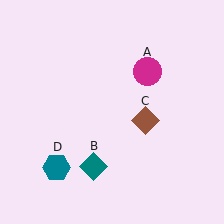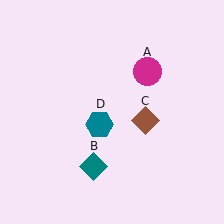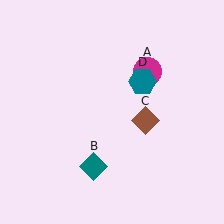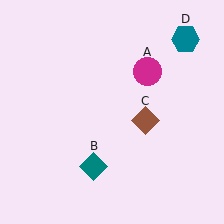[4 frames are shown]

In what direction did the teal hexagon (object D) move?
The teal hexagon (object D) moved up and to the right.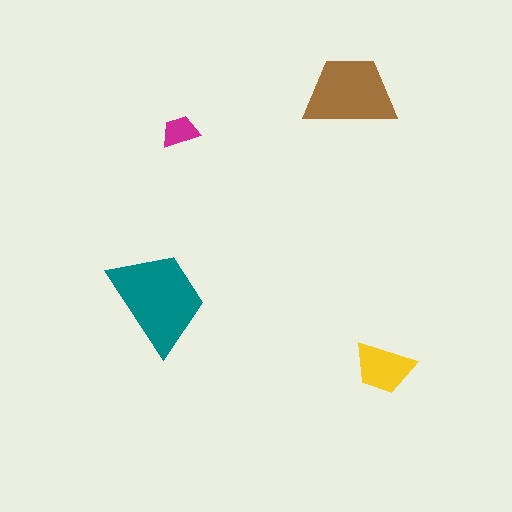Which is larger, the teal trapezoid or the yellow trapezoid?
The teal one.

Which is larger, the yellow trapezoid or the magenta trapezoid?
The yellow one.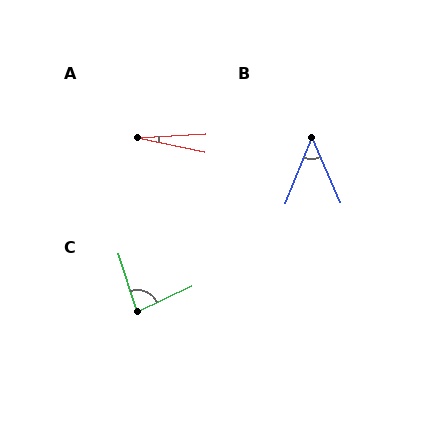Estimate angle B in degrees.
Approximately 45 degrees.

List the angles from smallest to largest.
A (16°), B (45°), C (83°).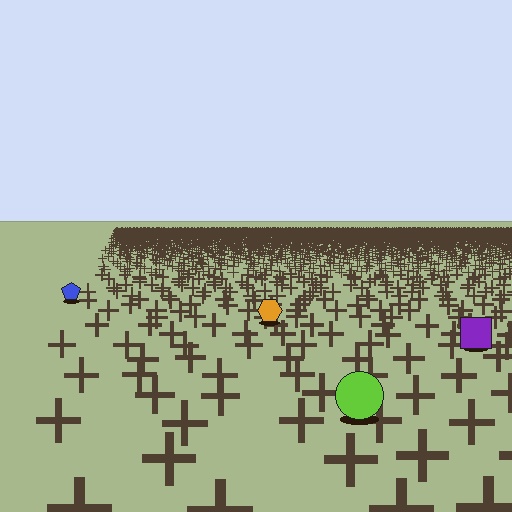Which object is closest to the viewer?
The lime circle is closest. The texture marks near it are larger and more spread out.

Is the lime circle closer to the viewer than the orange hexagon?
Yes. The lime circle is closer — you can tell from the texture gradient: the ground texture is coarser near it.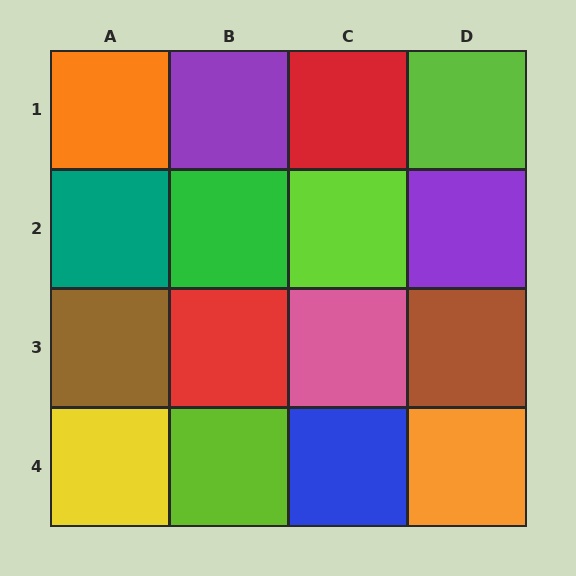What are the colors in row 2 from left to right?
Teal, green, lime, purple.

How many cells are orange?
2 cells are orange.